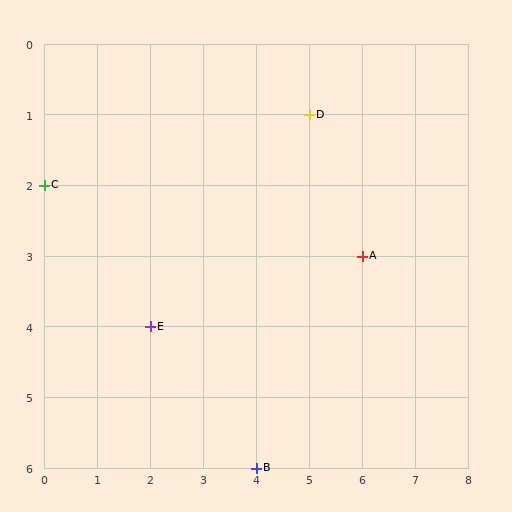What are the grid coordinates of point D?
Point D is at grid coordinates (5, 1).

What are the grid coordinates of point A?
Point A is at grid coordinates (6, 3).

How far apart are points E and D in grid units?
Points E and D are 3 columns and 3 rows apart (about 4.2 grid units diagonally).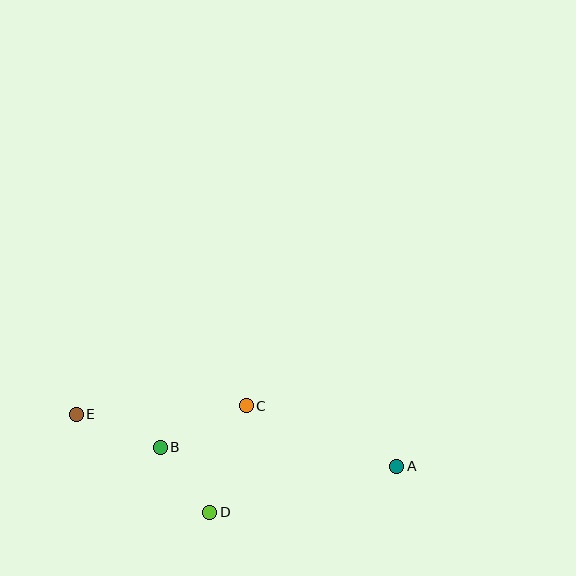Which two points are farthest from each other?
Points A and E are farthest from each other.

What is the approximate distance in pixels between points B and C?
The distance between B and C is approximately 95 pixels.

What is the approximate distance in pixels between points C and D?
The distance between C and D is approximately 113 pixels.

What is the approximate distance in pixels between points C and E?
The distance between C and E is approximately 171 pixels.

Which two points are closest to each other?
Points B and D are closest to each other.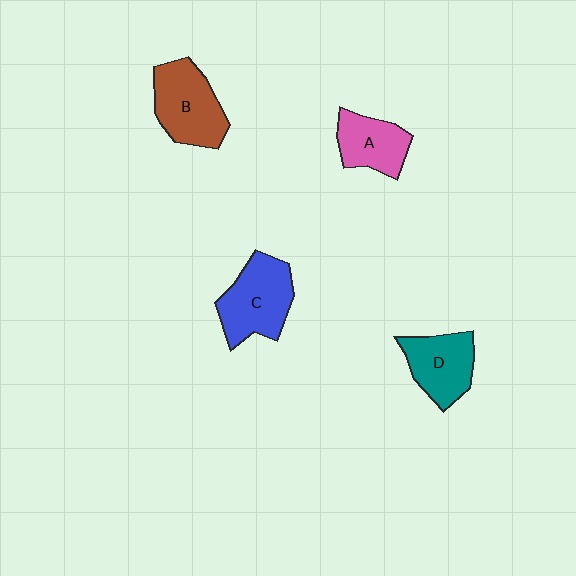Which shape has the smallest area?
Shape A (pink).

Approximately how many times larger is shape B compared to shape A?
Approximately 1.4 times.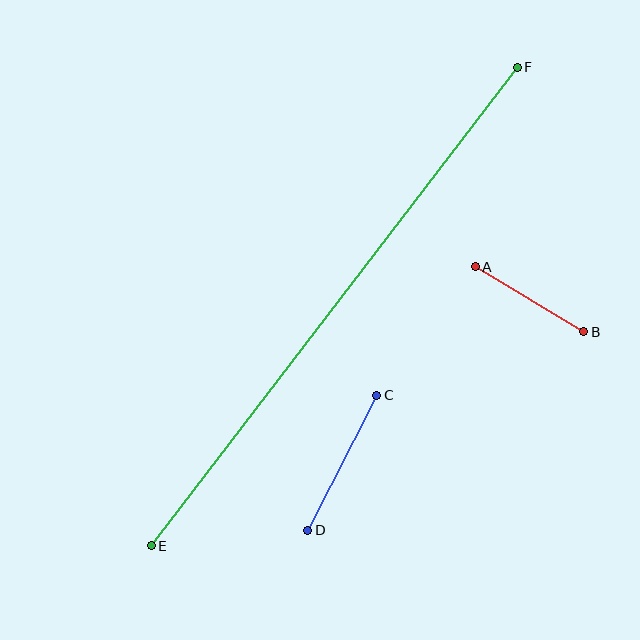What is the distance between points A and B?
The distance is approximately 127 pixels.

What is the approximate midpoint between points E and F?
The midpoint is at approximately (334, 306) pixels.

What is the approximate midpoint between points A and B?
The midpoint is at approximately (530, 299) pixels.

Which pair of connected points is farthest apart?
Points E and F are farthest apart.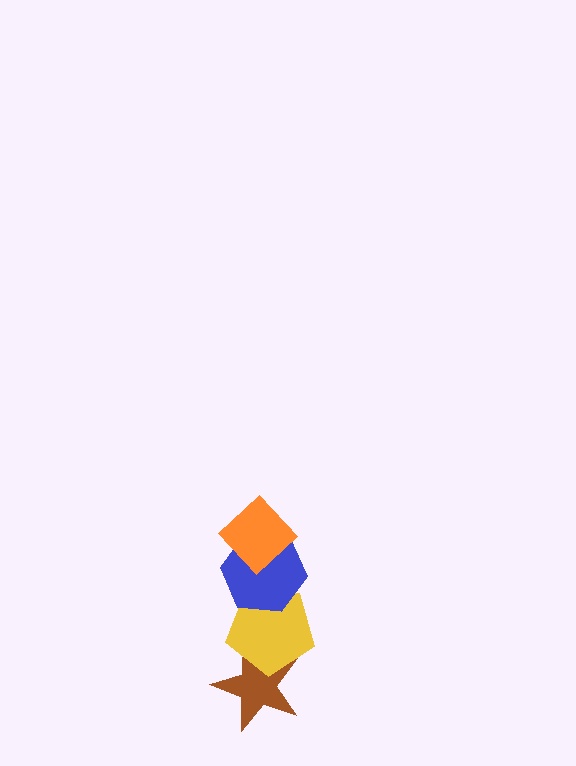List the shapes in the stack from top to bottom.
From top to bottom: the orange diamond, the blue hexagon, the yellow pentagon, the brown star.